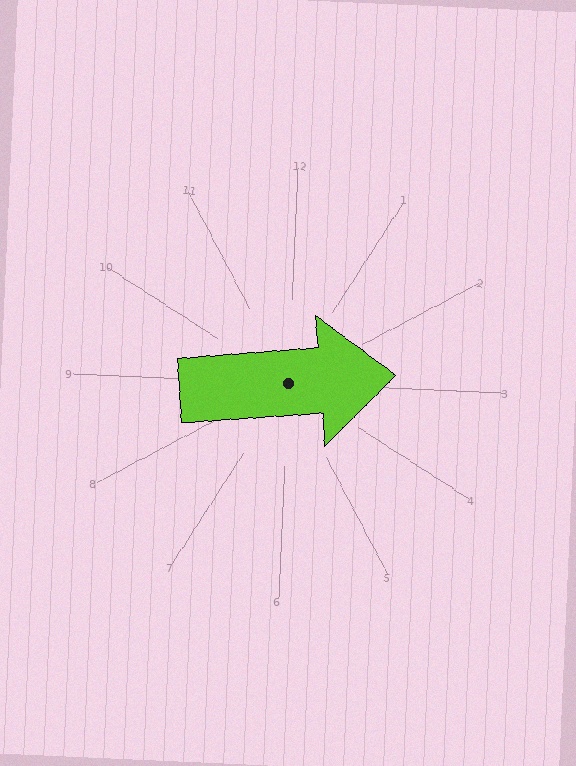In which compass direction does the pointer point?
East.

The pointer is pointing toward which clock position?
Roughly 3 o'clock.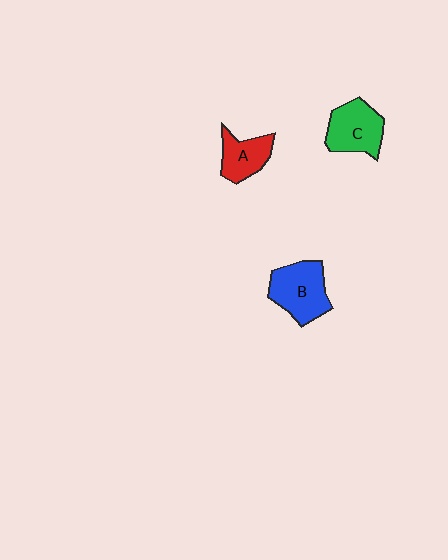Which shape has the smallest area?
Shape A (red).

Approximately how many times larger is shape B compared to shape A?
Approximately 1.5 times.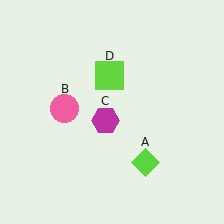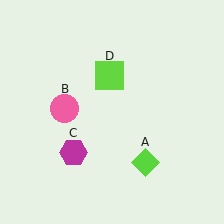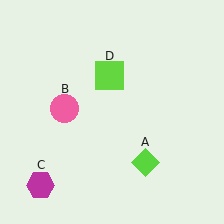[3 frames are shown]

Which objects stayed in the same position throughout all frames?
Lime diamond (object A) and pink circle (object B) and lime square (object D) remained stationary.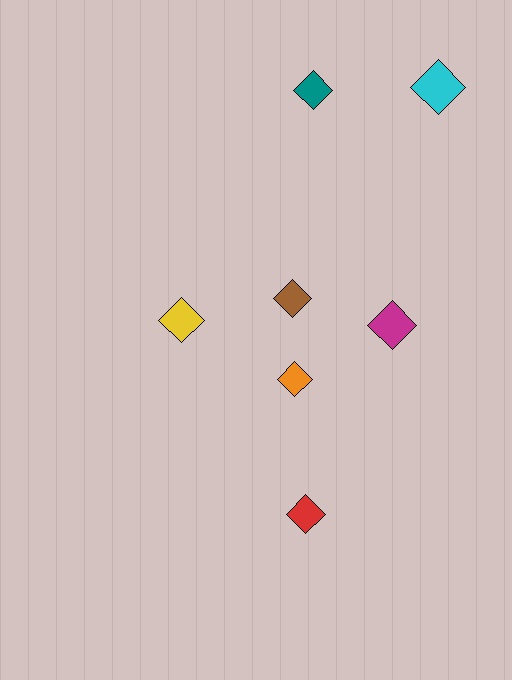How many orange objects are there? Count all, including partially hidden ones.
There is 1 orange object.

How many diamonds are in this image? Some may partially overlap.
There are 7 diamonds.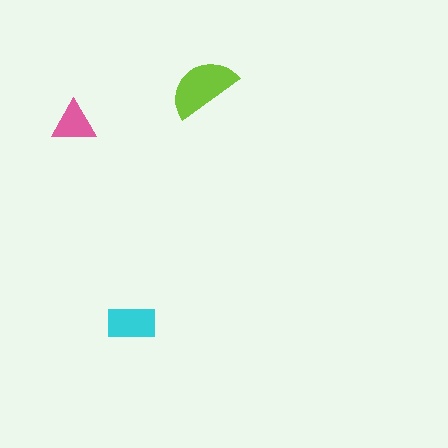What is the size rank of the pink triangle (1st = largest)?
3rd.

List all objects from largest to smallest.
The lime semicircle, the cyan rectangle, the pink triangle.